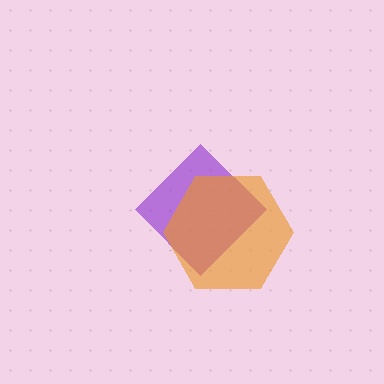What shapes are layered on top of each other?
The layered shapes are: a purple diamond, an orange hexagon.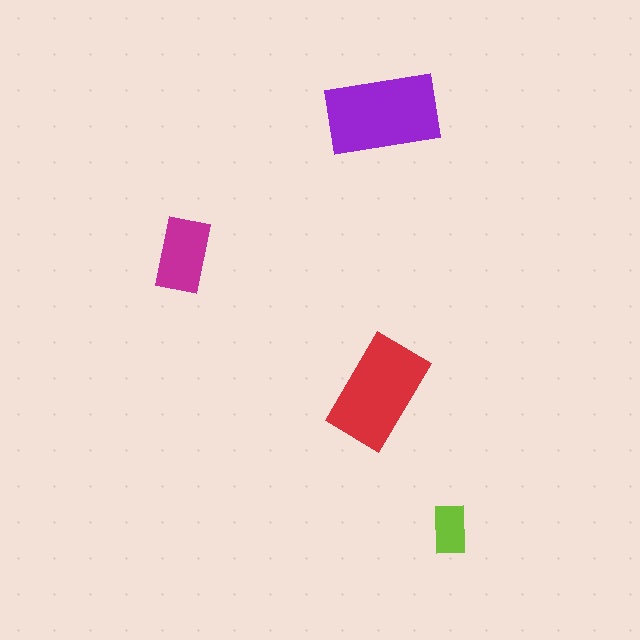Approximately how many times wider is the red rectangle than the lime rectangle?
About 2 times wider.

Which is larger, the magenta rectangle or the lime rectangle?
The magenta one.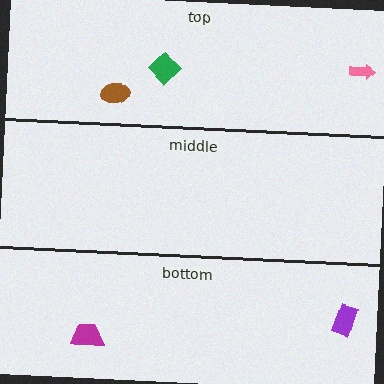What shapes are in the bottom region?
The purple rectangle, the magenta trapezoid.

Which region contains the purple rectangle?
The bottom region.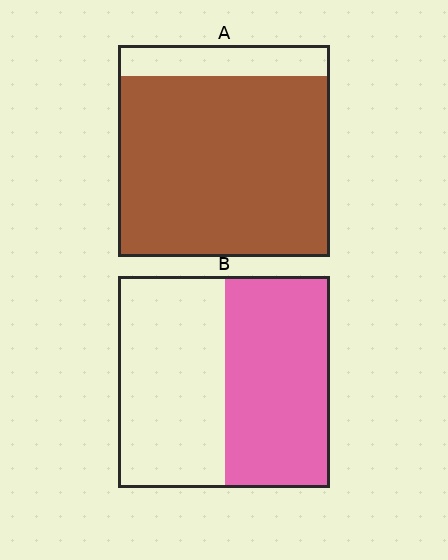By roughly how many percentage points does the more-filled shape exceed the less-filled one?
By roughly 35 percentage points (A over B).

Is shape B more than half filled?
Roughly half.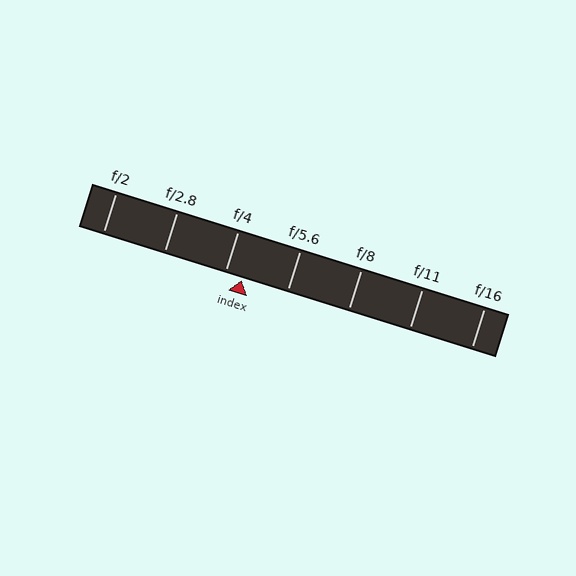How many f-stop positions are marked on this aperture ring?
There are 7 f-stop positions marked.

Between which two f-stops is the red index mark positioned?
The index mark is between f/4 and f/5.6.